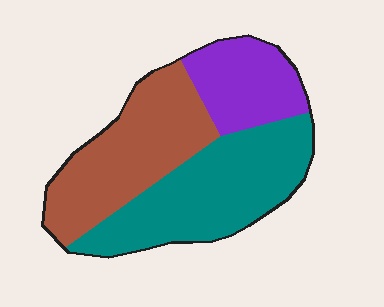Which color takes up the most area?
Teal, at roughly 40%.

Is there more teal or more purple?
Teal.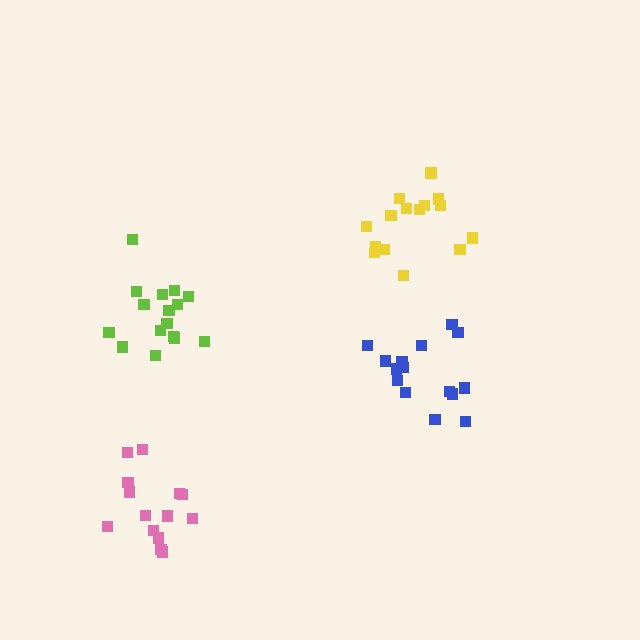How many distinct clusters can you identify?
There are 4 distinct clusters.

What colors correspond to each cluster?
The clusters are colored: blue, lime, pink, yellow.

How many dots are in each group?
Group 1: 15 dots, Group 2: 16 dots, Group 3: 14 dots, Group 4: 15 dots (60 total).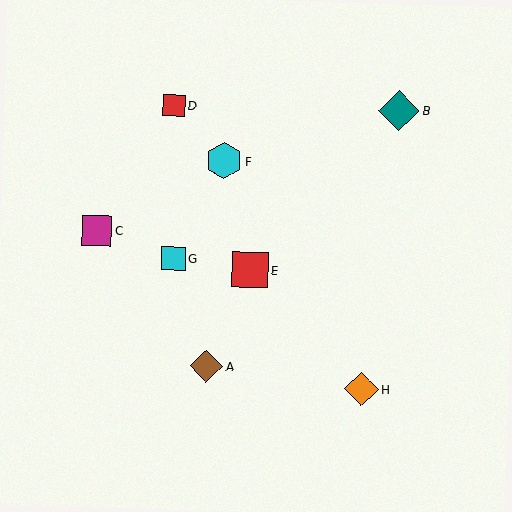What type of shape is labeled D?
Shape D is a red square.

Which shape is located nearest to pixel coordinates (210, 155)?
The cyan hexagon (labeled F) at (224, 161) is nearest to that location.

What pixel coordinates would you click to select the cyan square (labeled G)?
Click at (173, 258) to select the cyan square G.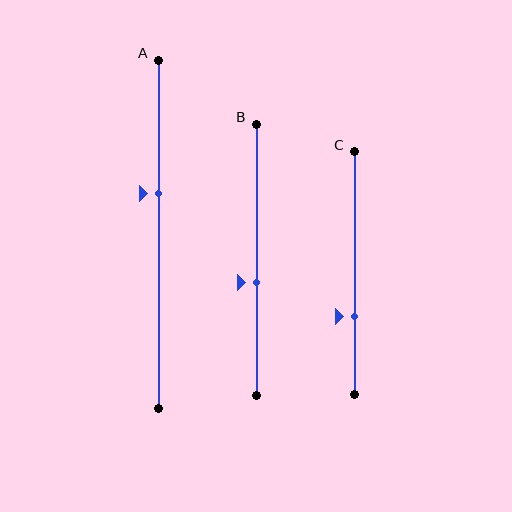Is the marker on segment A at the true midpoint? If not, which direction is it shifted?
No, the marker on segment A is shifted upward by about 12% of the segment length.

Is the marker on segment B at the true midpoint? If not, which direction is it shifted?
No, the marker on segment B is shifted downward by about 8% of the segment length.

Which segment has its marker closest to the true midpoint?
Segment B has its marker closest to the true midpoint.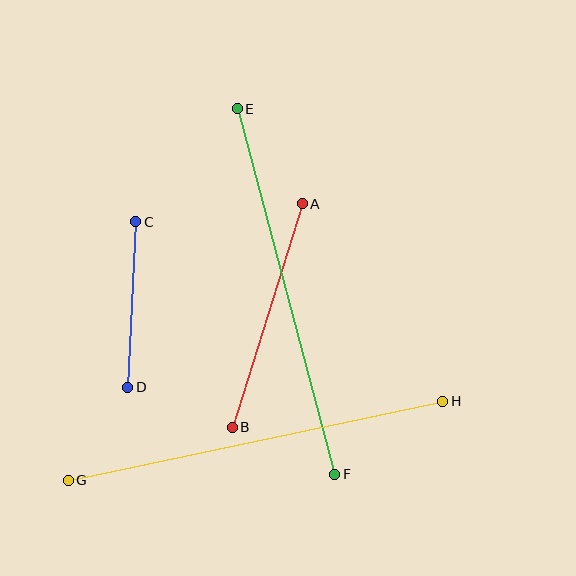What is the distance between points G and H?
The distance is approximately 383 pixels.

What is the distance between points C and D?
The distance is approximately 166 pixels.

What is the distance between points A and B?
The distance is approximately 234 pixels.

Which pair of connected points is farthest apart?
Points G and H are farthest apart.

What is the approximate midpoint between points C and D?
The midpoint is at approximately (132, 304) pixels.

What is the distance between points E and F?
The distance is approximately 378 pixels.